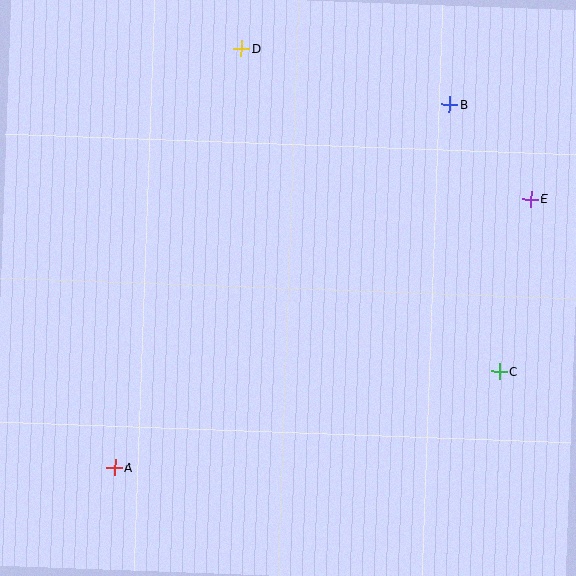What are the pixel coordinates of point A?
Point A is at (115, 468).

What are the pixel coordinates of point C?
Point C is at (499, 372).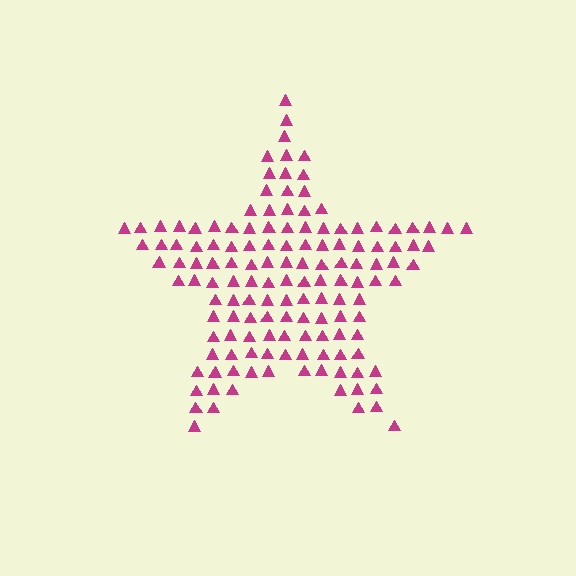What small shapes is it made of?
It is made of small triangles.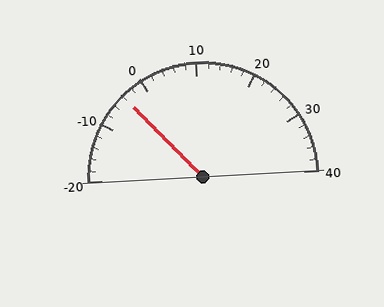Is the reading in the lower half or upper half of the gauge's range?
The reading is in the lower half of the range (-20 to 40).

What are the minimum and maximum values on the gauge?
The gauge ranges from -20 to 40.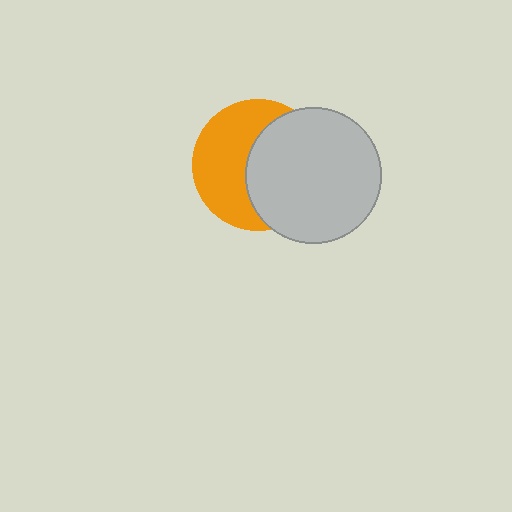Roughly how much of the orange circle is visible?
About half of it is visible (roughly 50%).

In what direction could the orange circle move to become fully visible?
The orange circle could move left. That would shift it out from behind the light gray circle entirely.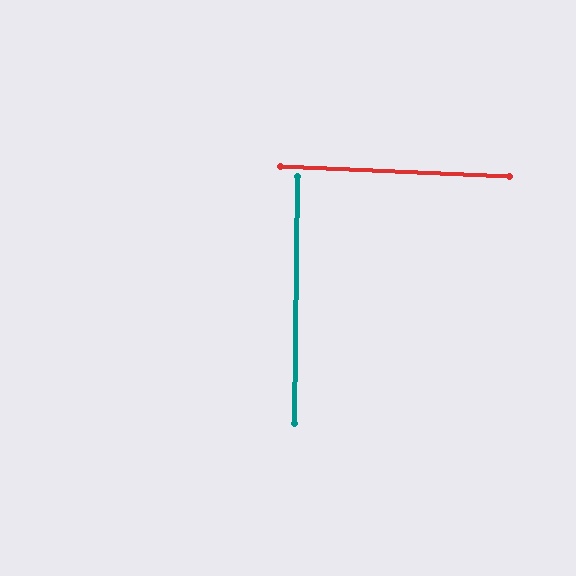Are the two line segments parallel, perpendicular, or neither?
Perpendicular — they meet at approximately 88°.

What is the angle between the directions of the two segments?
Approximately 88 degrees.